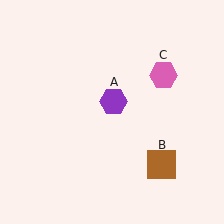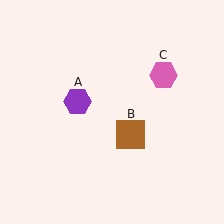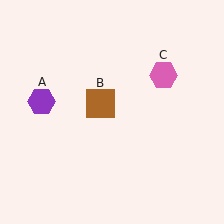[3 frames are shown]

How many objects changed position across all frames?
2 objects changed position: purple hexagon (object A), brown square (object B).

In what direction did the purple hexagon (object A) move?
The purple hexagon (object A) moved left.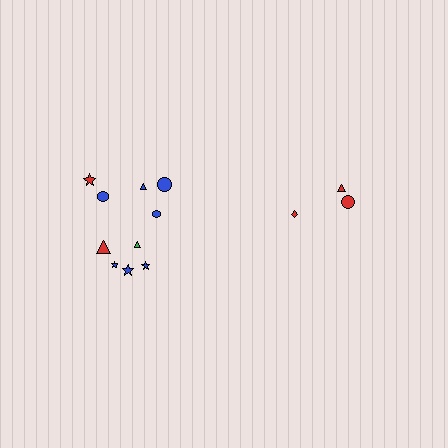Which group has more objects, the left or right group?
The left group.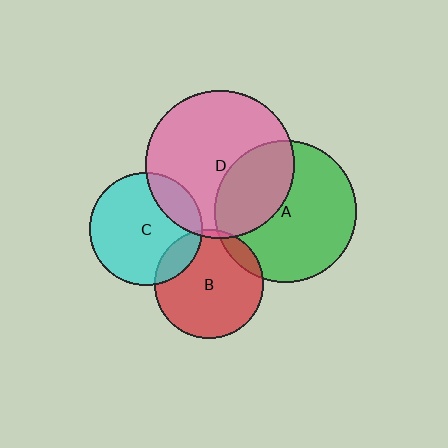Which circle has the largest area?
Circle D (pink).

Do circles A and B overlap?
Yes.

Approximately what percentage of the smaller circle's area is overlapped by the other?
Approximately 10%.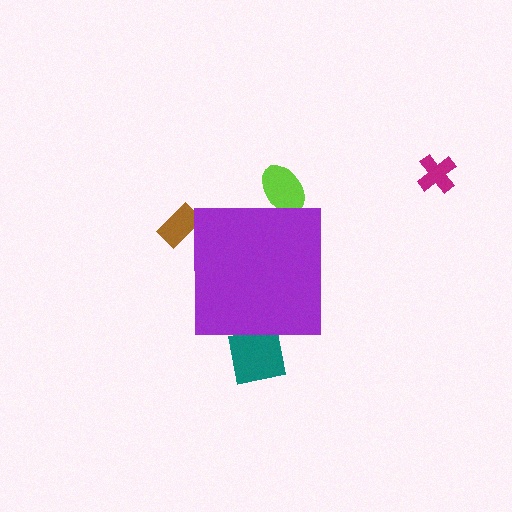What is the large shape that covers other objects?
A purple square.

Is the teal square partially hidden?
Yes, the teal square is partially hidden behind the purple square.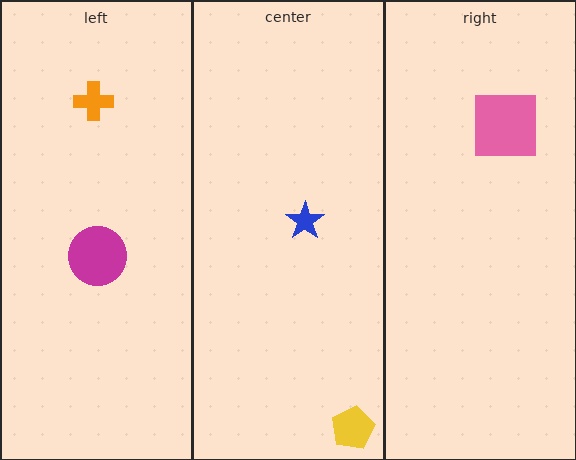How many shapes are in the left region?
2.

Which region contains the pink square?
The right region.